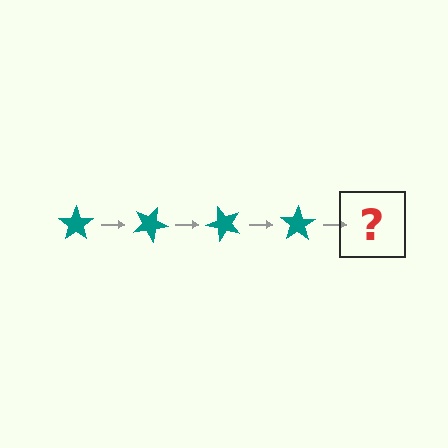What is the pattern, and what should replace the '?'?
The pattern is that the star rotates 25 degrees each step. The '?' should be a teal star rotated 100 degrees.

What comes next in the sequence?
The next element should be a teal star rotated 100 degrees.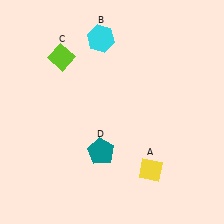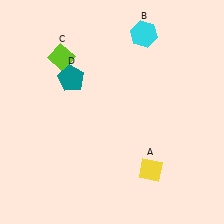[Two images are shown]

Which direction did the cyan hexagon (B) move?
The cyan hexagon (B) moved right.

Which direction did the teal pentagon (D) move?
The teal pentagon (D) moved up.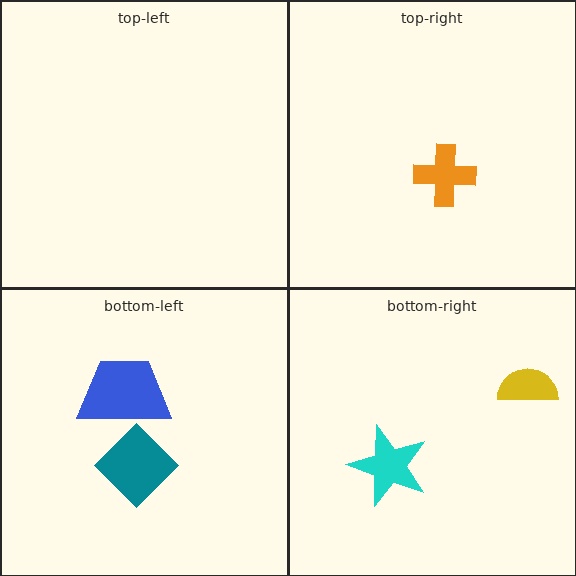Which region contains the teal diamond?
The bottom-left region.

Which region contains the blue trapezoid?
The bottom-left region.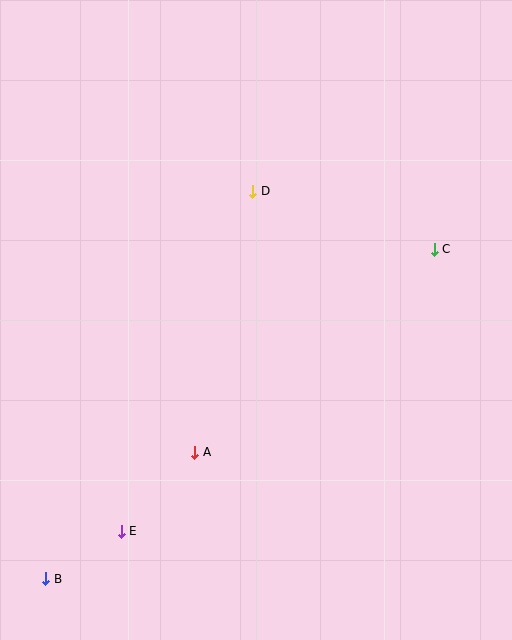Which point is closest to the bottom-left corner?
Point B is closest to the bottom-left corner.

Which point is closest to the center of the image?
Point D at (253, 191) is closest to the center.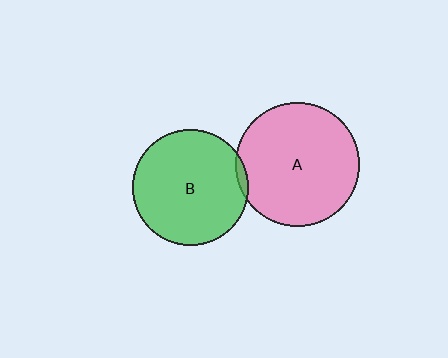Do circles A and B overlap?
Yes.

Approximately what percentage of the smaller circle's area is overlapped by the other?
Approximately 5%.